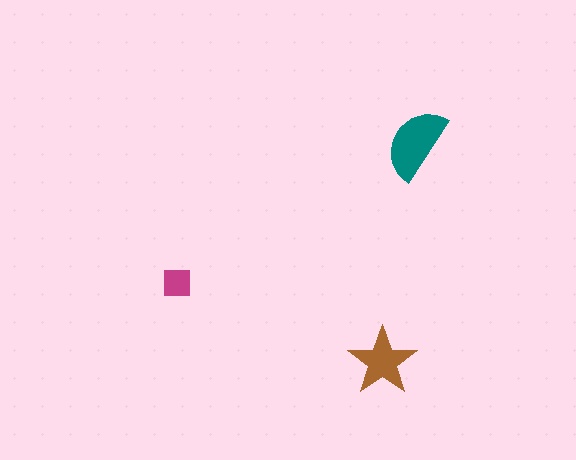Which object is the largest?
The teal semicircle.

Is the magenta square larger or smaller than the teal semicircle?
Smaller.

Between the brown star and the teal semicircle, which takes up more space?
The teal semicircle.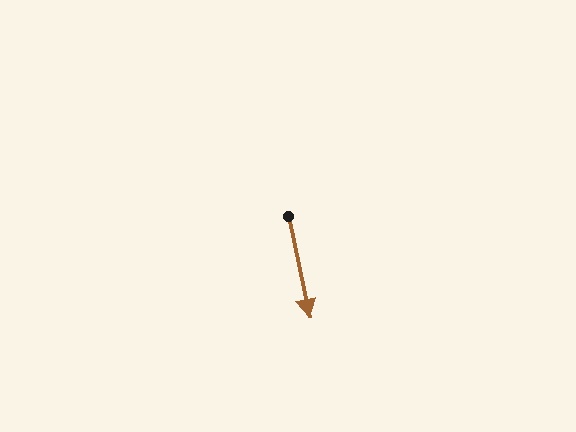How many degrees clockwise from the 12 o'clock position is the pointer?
Approximately 168 degrees.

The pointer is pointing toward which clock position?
Roughly 6 o'clock.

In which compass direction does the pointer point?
South.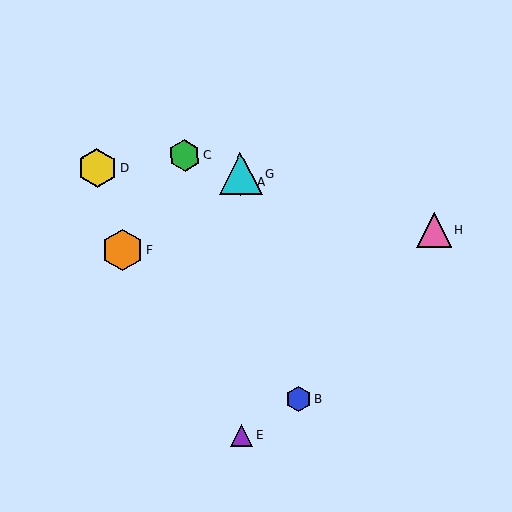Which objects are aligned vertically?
Objects A, E, G are aligned vertically.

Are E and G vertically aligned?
Yes, both are at x≈242.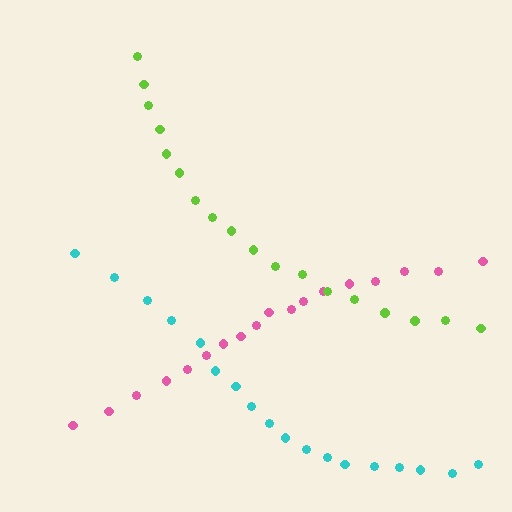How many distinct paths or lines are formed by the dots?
There are 3 distinct paths.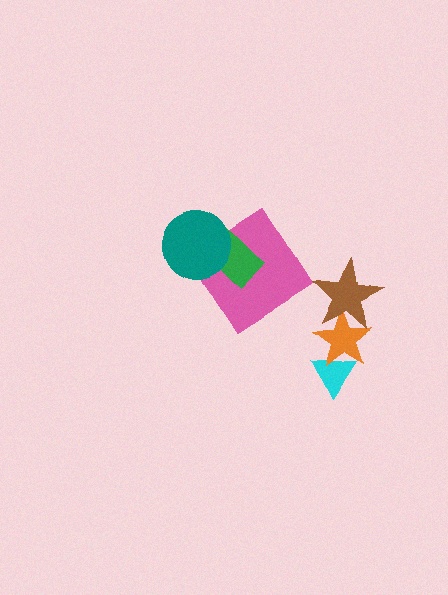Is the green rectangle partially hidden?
Yes, it is partially covered by another shape.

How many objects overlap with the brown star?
1 object overlaps with the brown star.